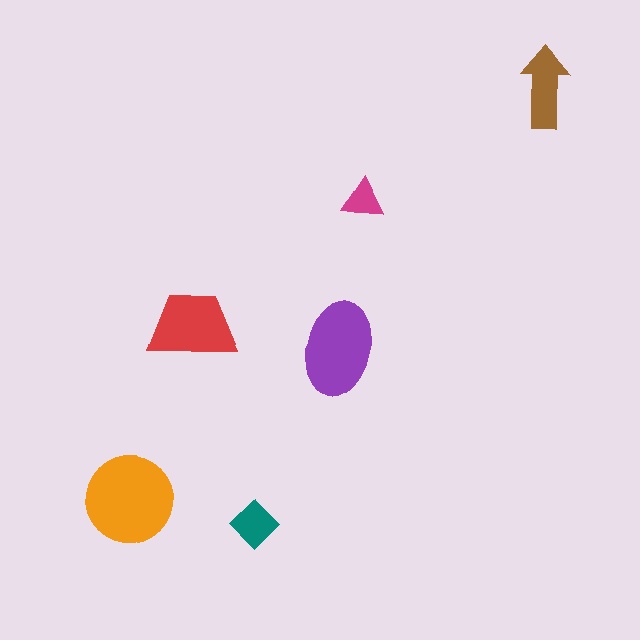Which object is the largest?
The orange circle.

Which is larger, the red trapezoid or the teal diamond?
The red trapezoid.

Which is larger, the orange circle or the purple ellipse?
The orange circle.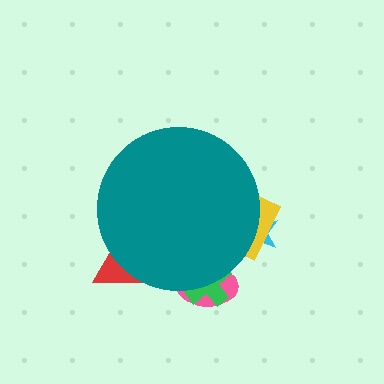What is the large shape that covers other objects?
A teal circle.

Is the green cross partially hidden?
Yes, the green cross is partially hidden behind the teal circle.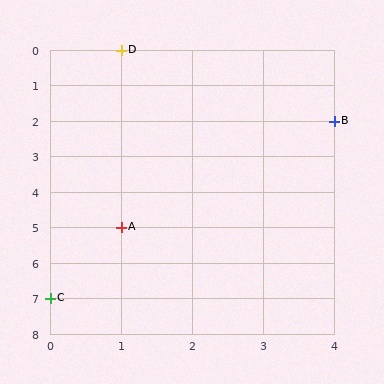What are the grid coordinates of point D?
Point D is at grid coordinates (1, 0).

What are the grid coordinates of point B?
Point B is at grid coordinates (4, 2).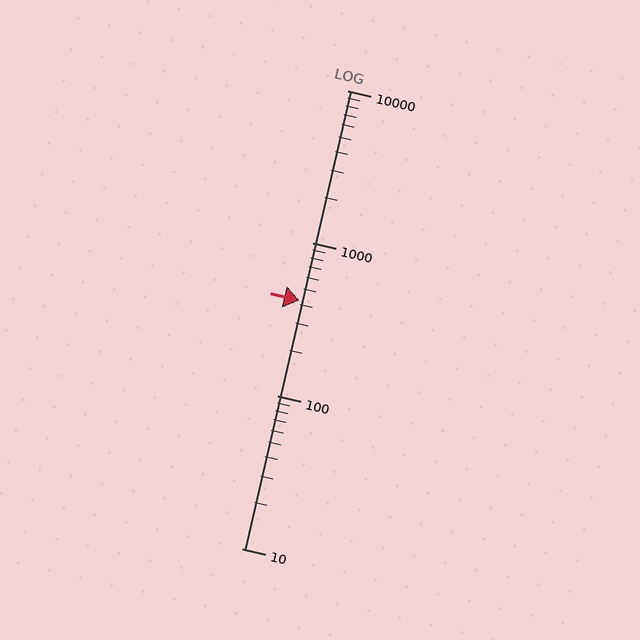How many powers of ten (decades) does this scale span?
The scale spans 3 decades, from 10 to 10000.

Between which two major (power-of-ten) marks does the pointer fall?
The pointer is between 100 and 1000.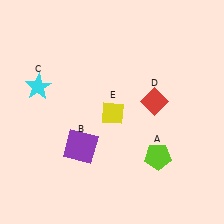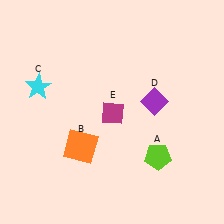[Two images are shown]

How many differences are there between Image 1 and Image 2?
There are 3 differences between the two images.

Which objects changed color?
B changed from purple to orange. D changed from red to purple. E changed from yellow to magenta.